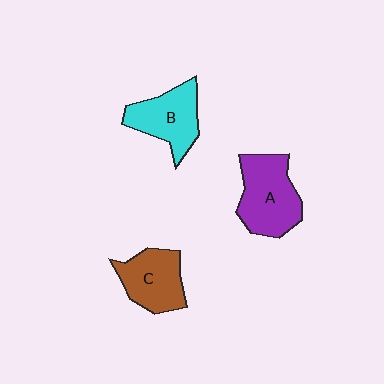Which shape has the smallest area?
Shape C (brown).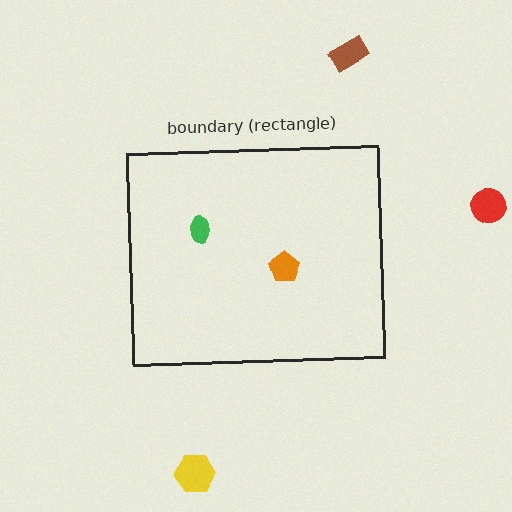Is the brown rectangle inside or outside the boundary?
Outside.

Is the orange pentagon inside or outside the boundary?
Inside.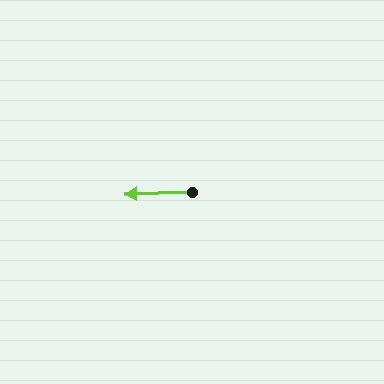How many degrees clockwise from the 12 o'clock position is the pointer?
Approximately 268 degrees.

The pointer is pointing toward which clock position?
Roughly 9 o'clock.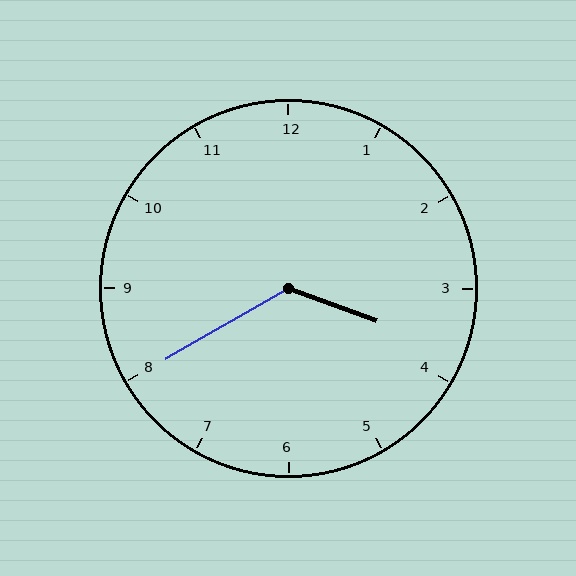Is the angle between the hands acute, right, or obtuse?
It is obtuse.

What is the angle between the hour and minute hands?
Approximately 130 degrees.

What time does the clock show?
3:40.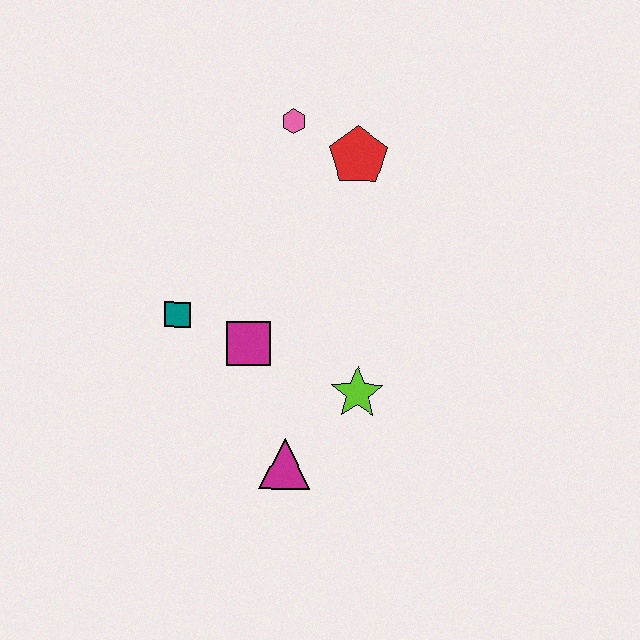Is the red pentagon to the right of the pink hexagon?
Yes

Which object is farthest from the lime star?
The pink hexagon is farthest from the lime star.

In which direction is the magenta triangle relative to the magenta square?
The magenta triangle is below the magenta square.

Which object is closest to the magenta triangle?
The lime star is closest to the magenta triangle.